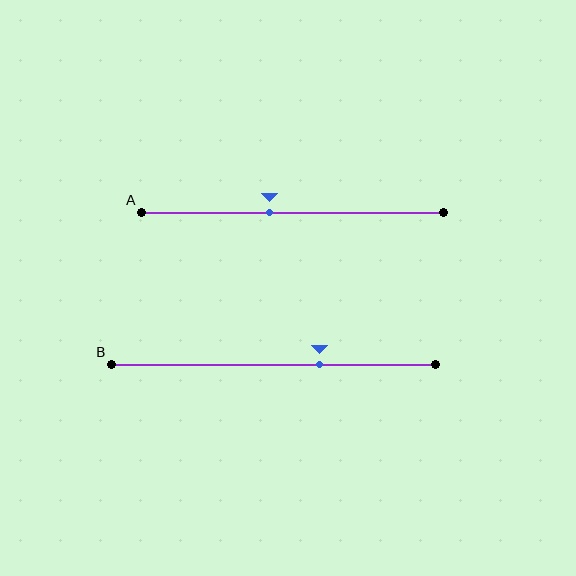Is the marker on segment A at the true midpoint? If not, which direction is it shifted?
No, the marker on segment A is shifted to the left by about 7% of the segment length.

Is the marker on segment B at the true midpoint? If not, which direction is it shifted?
No, the marker on segment B is shifted to the right by about 14% of the segment length.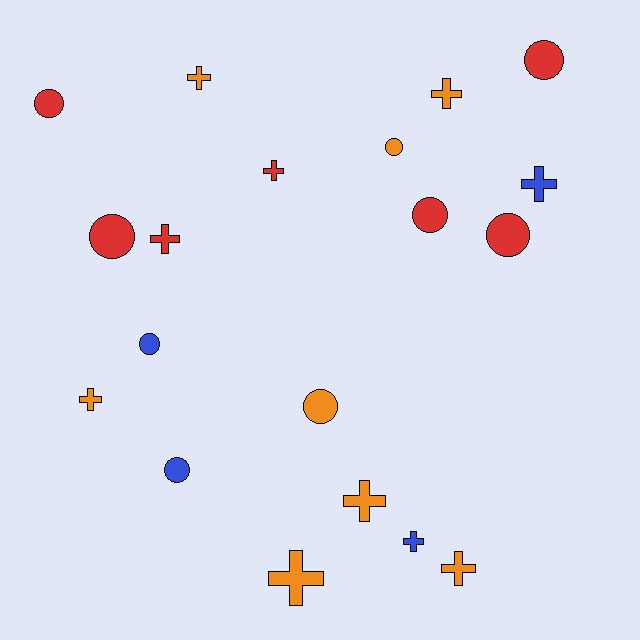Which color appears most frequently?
Orange, with 8 objects.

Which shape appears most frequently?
Cross, with 10 objects.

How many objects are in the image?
There are 19 objects.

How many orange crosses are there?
There are 6 orange crosses.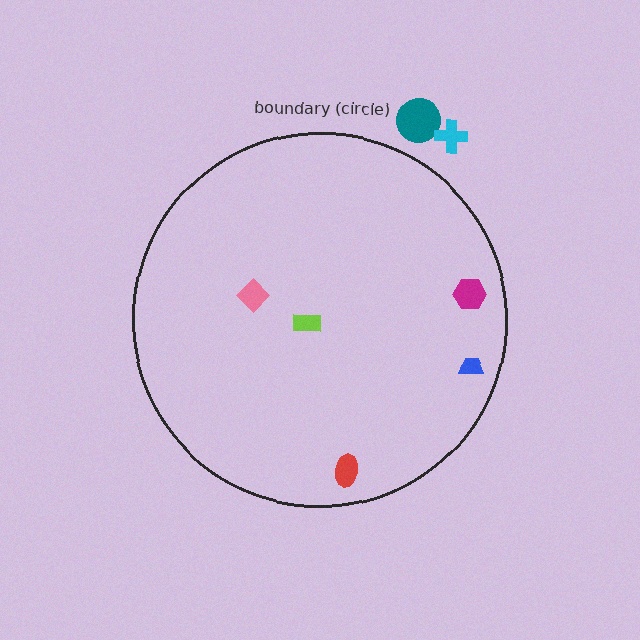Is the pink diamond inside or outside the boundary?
Inside.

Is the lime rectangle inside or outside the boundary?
Inside.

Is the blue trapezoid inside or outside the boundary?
Inside.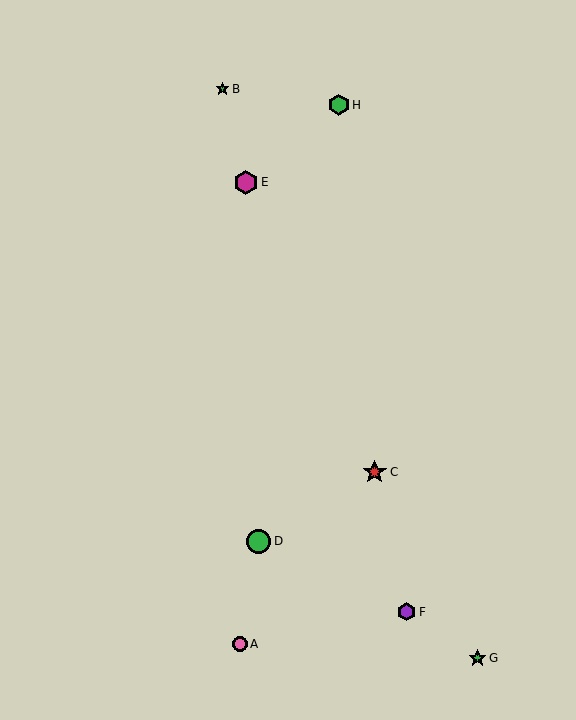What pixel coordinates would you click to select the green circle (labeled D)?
Click at (259, 541) to select the green circle D.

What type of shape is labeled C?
Shape C is a red star.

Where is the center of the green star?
The center of the green star is at (478, 658).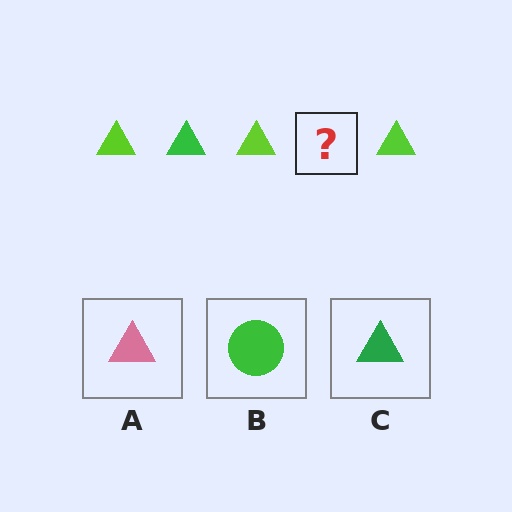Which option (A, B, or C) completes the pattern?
C.